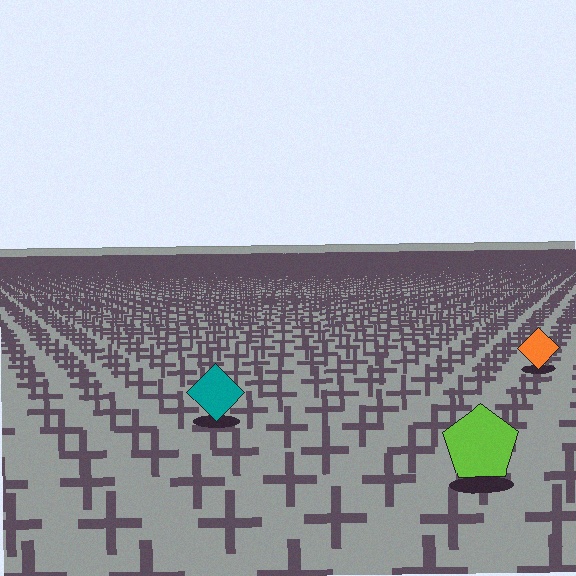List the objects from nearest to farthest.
From nearest to farthest: the lime pentagon, the teal diamond, the orange diamond.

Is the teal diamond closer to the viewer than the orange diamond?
Yes. The teal diamond is closer — you can tell from the texture gradient: the ground texture is coarser near it.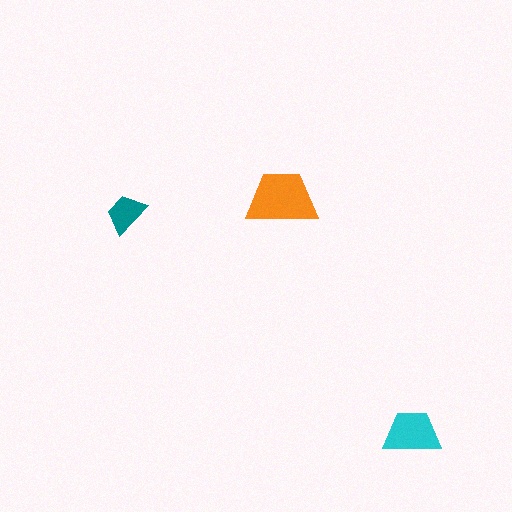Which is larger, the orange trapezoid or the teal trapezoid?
The orange one.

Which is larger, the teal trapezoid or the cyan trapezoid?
The cyan one.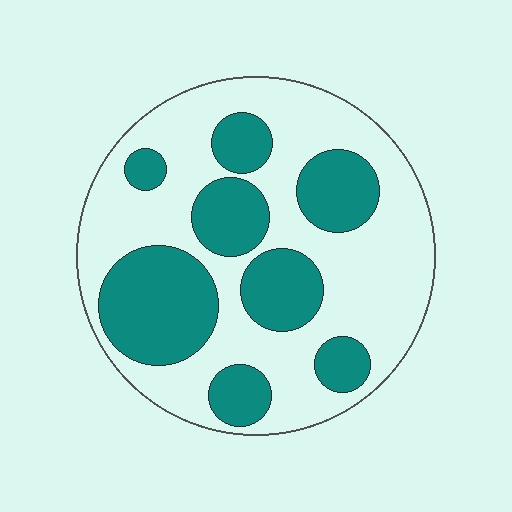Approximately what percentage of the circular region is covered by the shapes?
Approximately 35%.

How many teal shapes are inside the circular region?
8.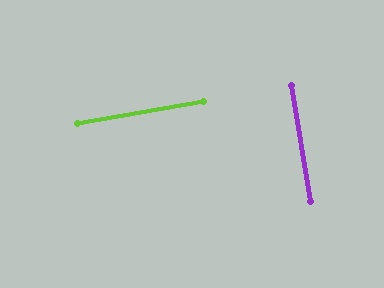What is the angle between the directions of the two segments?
Approximately 89 degrees.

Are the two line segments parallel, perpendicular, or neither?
Perpendicular — they meet at approximately 89°.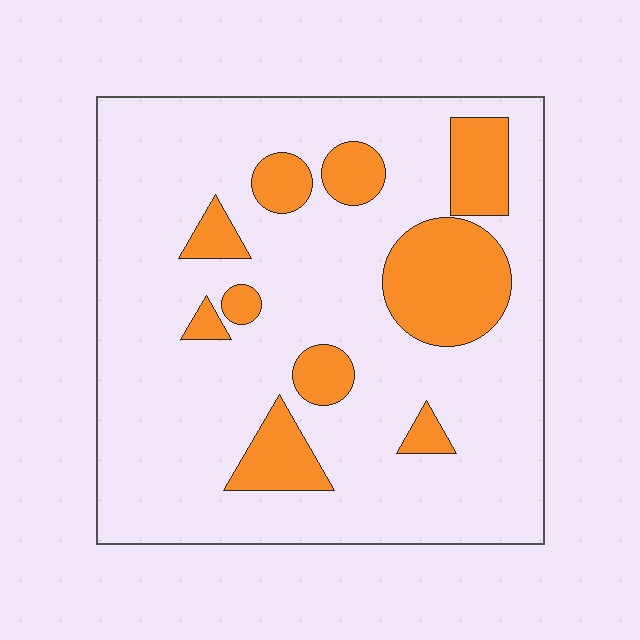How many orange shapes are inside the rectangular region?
10.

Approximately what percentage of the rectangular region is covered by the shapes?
Approximately 20%.